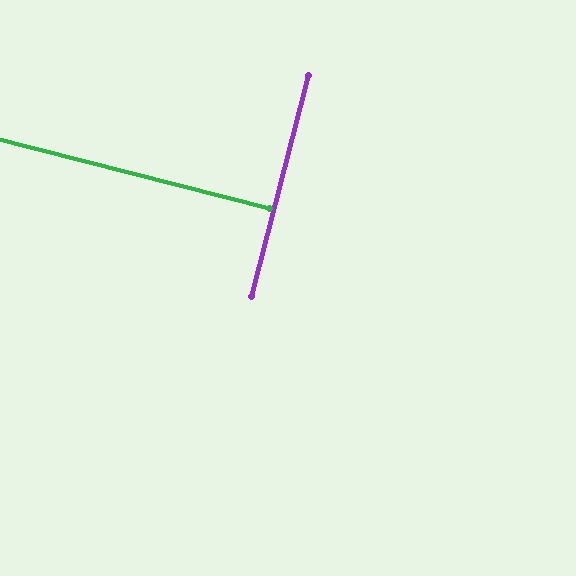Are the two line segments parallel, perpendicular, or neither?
Perpendicular — they meet at approximately 90°.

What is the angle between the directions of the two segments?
Approximately 90 degrees.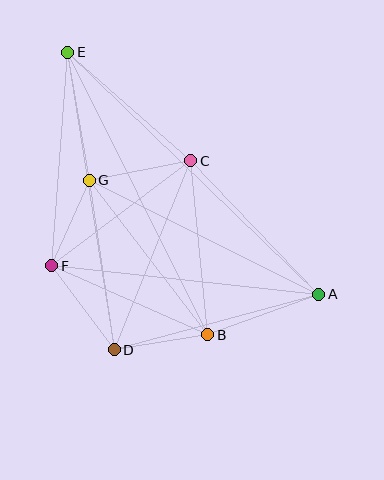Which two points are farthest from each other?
Points A and E are farthest from each other.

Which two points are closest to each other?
Points F and G are closest to each other.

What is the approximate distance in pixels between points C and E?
The distance between C and E is approximately 164 pixels.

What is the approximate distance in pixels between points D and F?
The distance between D and F is approximately 105 pixels.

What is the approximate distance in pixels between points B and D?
The distance between B and D is approximately 94 pixels.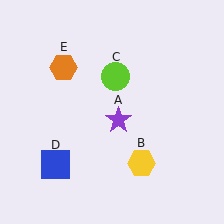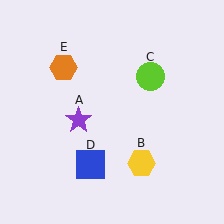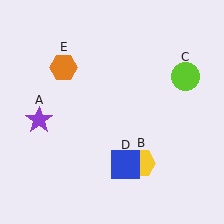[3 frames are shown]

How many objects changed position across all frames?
3 objects changed position: purple star (object A), lime circle (object C), blue square (object D).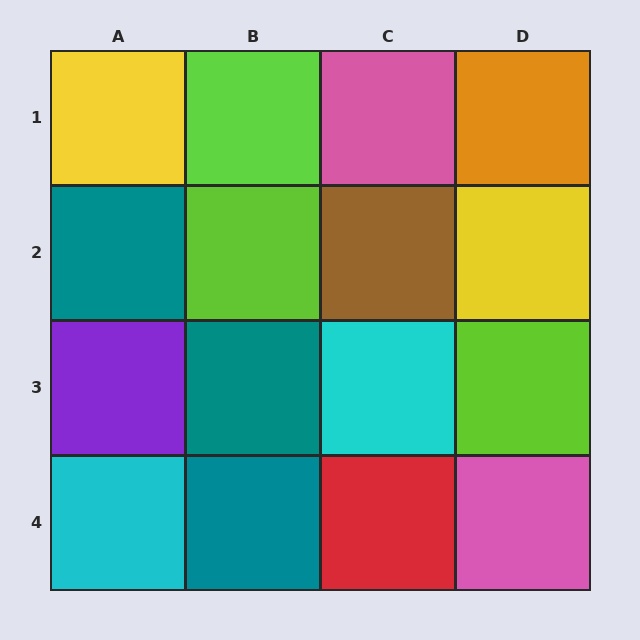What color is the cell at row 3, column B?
Teal.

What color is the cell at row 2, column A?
Teal.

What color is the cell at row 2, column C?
Brown.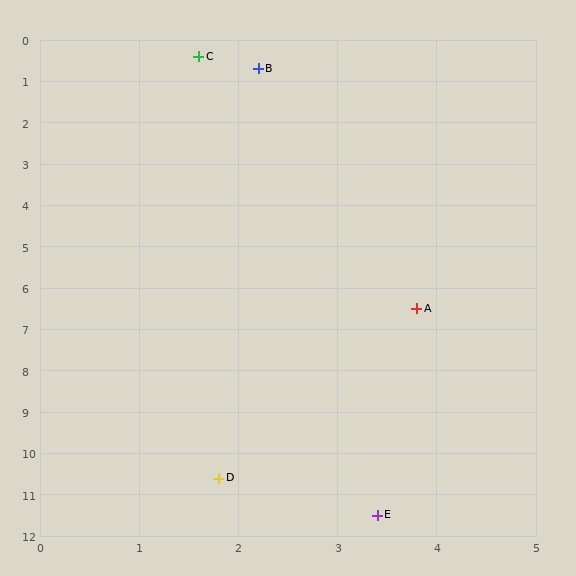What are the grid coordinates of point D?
Point D is at approximately (1.8, 10.6).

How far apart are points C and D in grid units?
Points C and D are about 10.2 grid units apart.